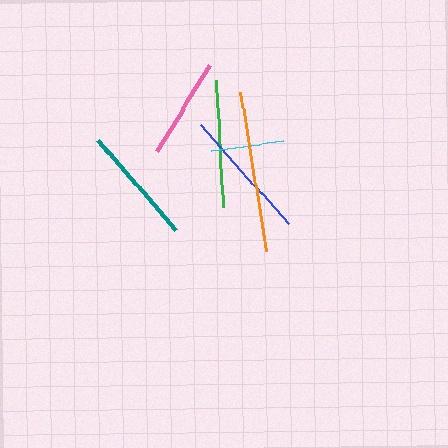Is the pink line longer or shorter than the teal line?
The teal line is longer than the pink line.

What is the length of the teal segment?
The teal segment is approximately 119 pixels long.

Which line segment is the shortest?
The cyan line is the shortest at approximately 72 pixels.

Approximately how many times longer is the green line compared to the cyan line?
The green line is approximately 1.8 times the length of the cyan line.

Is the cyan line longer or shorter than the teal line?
The teal line is longer than the cyan line.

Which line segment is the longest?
The orange line is the longest at approximately 162 pixels.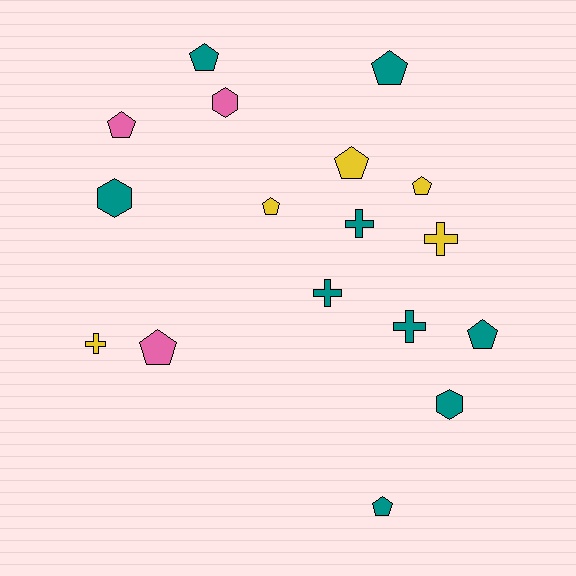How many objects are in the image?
There are 17 objects.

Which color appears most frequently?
Teal, with 9 objects.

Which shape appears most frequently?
Pentagon, with 9 objects.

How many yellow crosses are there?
There are 2 yellow crosses.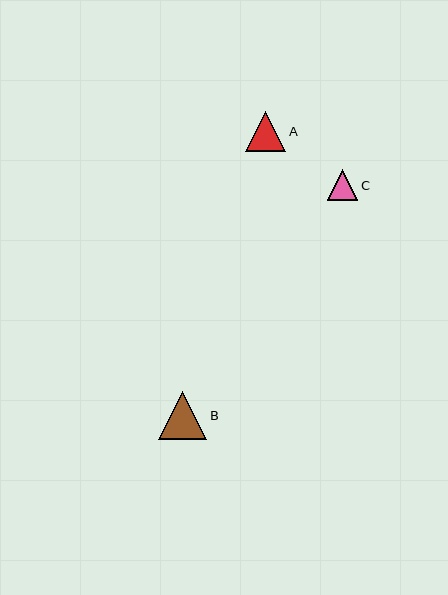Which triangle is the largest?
Triangle B is the largest with a size of approximately 48 pixels.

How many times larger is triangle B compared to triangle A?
Triangle B is approximately 1.2 times the size of triangle A.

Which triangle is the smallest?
Triangle C is the smallest with a size of approximately 31 pixels.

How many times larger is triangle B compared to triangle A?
Triangle B is approximately 1.2 times the size of triangle A.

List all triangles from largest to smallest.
From largest to smallest: B, A, C.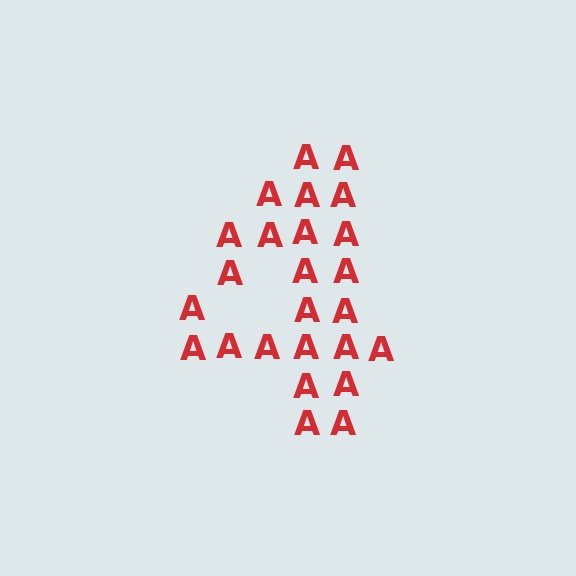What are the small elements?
The small elements are letter A's.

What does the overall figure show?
The overall figure shows the digit 4.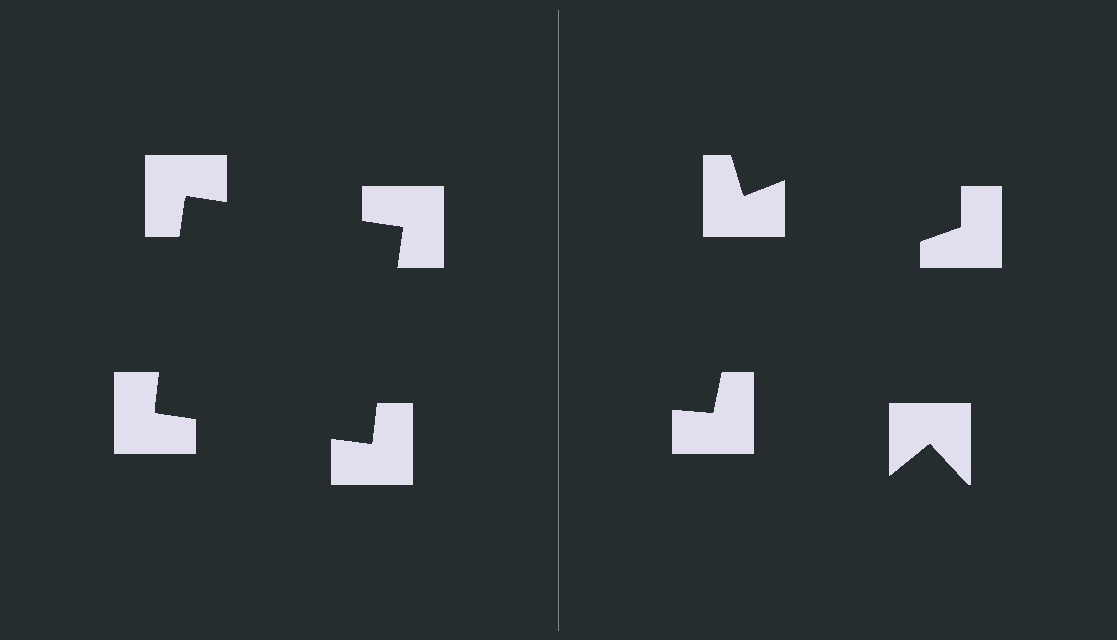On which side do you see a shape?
An illusory square appears on the left side. On the right side the wedge cuts are rotated, so no coherent shape forms.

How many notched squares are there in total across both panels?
8 — 4 on each side.